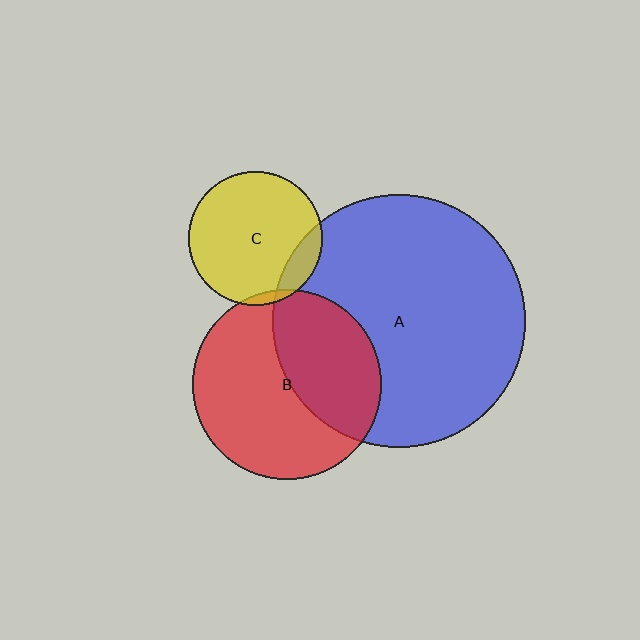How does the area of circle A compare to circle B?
Approximately 1.8 times.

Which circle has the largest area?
Circle A (blue).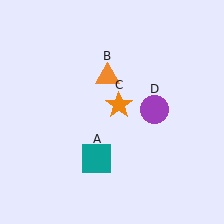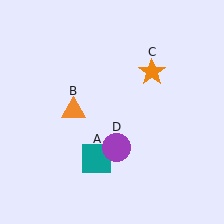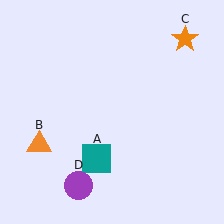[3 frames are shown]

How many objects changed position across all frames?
3 objects changed position: orange triangle (object B), orange star (object C), purple circle (object D).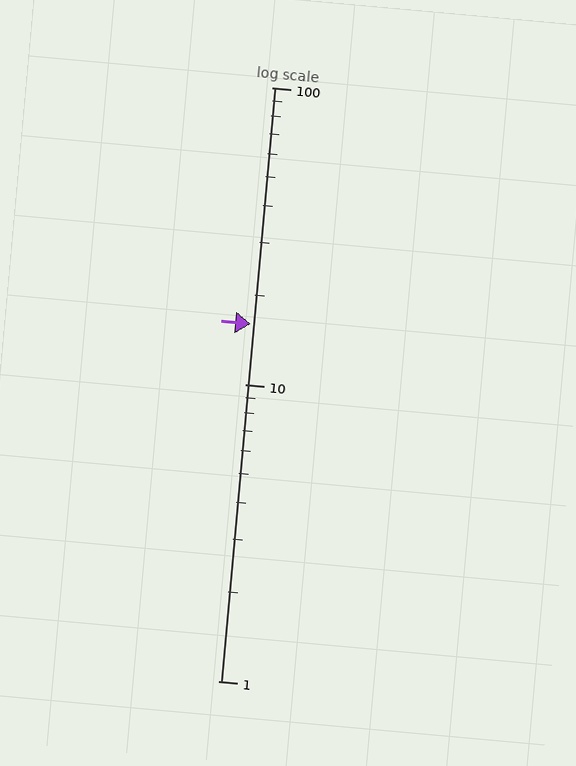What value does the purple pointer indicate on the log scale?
The pointer indicates approximately 16.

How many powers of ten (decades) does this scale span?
The scale spans 2 decades, from 1 to 100.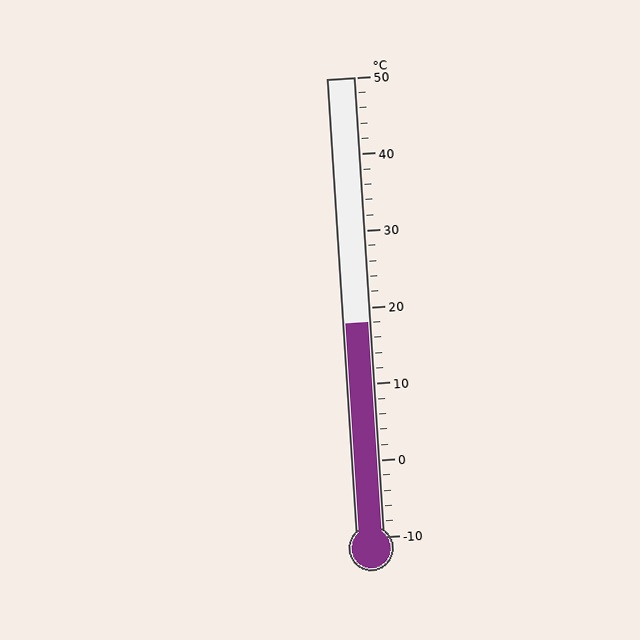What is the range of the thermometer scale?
The thermometer scale ranges from -10°C to 50°C.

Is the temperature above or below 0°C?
The temperature is above 0°C.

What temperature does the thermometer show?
The thermometer shows approximately 18°C.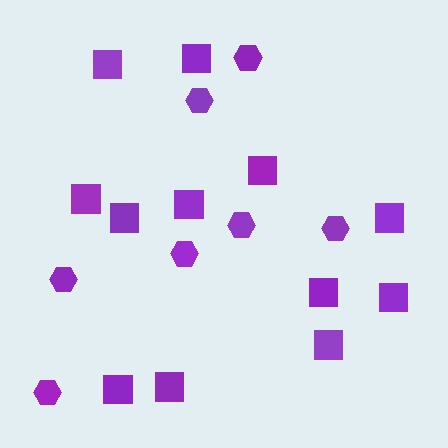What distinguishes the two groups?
There are 2 groups: one group of hexagons (7) and one group of squares (12).